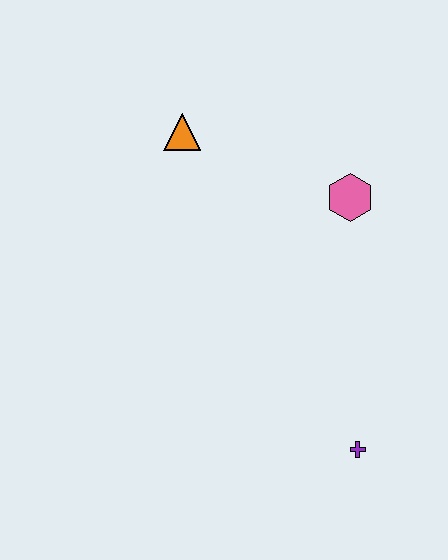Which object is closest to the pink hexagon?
The orange triangle is closest to the pink hexagon.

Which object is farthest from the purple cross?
The orange triangle is farthest from the purple cross.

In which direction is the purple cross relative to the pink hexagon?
The purple cross is below the pink hexagon.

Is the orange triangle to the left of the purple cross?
Yes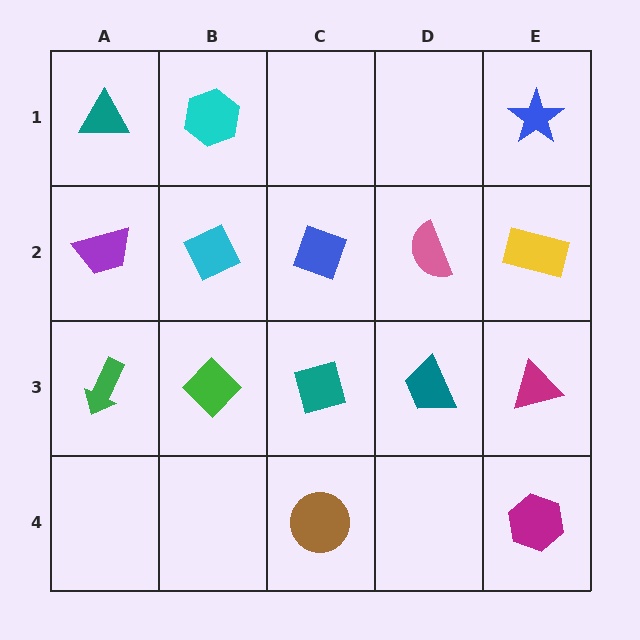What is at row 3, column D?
A teal trapezoid.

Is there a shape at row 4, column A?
No, that cell is empty.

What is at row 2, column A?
A purple trapezoid.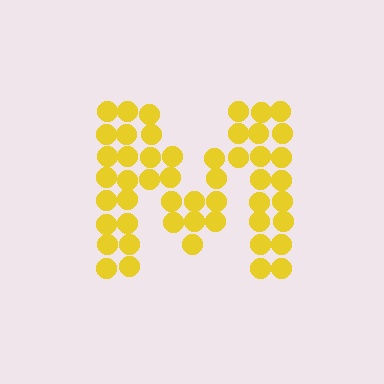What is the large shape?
The large shape is the letter M.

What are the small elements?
The small elements are circles.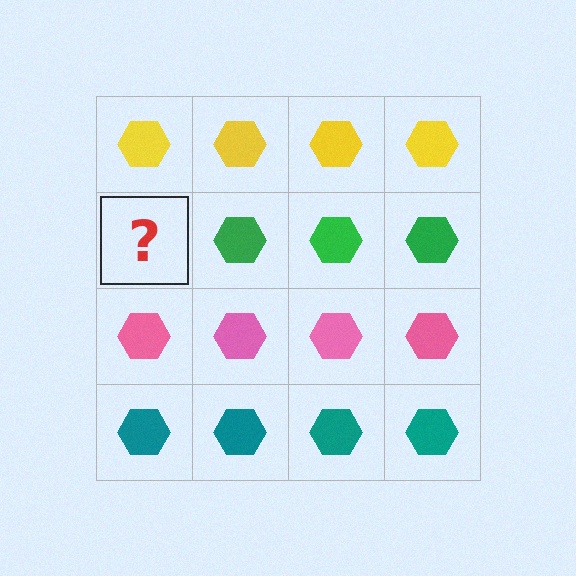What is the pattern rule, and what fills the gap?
The rule is that each row has a consistent color. The gap should be filled with a green hexagon.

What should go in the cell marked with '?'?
The missing cell should contain a green hexagon.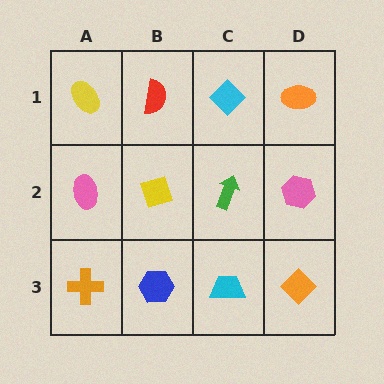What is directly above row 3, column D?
A pink hexagon.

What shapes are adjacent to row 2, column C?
A cyan diamond (row 1, column C), a cyan trapezoid (row 3, column C), a yellow diamond (row 2, column B), a pink hexagon (row 2, column D).